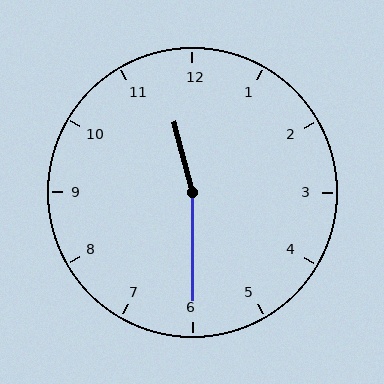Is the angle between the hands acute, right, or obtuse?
It is obtuse.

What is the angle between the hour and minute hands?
Approximately 165 degrees.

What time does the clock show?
11:30.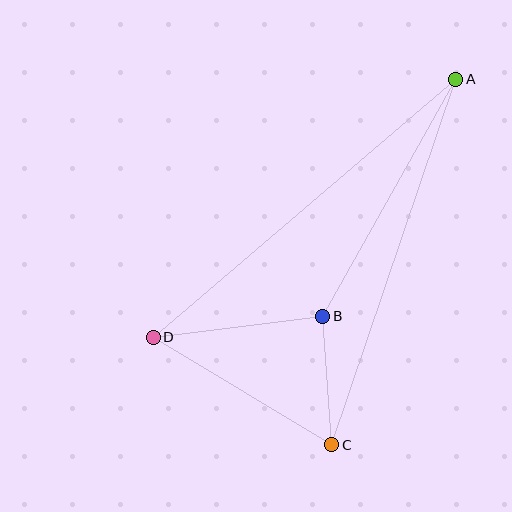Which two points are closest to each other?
Points B and C are closest to each other.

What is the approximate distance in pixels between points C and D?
The distance between C and D is approximately 209 pixels.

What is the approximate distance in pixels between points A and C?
The distance between A and C is approximately 386 pixels.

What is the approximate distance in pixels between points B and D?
The distance between B and D is approximately 171 pixels.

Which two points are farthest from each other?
Points A and D are farthest from each other.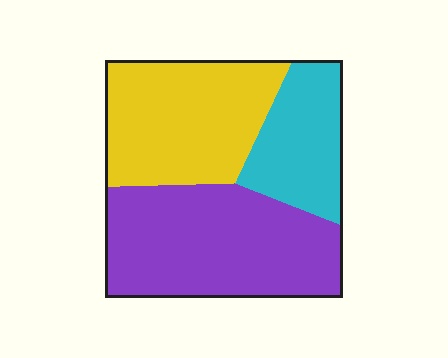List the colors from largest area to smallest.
From largest to smallest: purple, yellow, cyan.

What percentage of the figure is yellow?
Yellow takes up about one third (1/3) of the figure.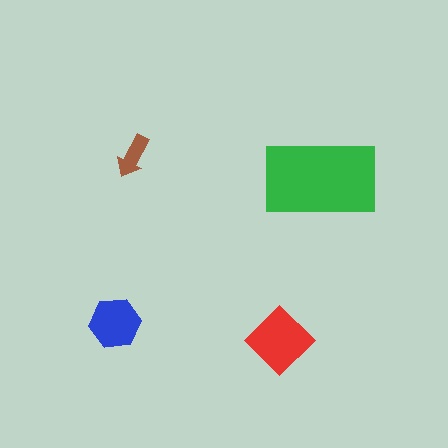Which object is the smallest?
The brown arrow.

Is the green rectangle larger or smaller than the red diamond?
Larger.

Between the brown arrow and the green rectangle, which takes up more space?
The green rectangle.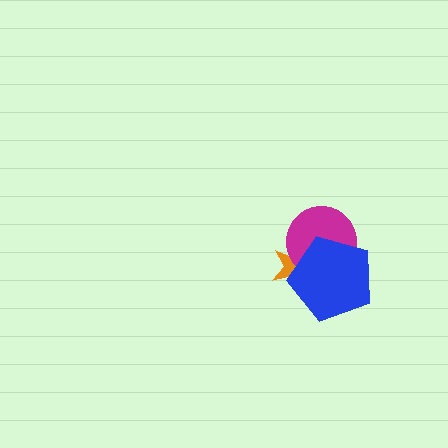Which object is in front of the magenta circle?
The blue pentagon is in front of the magenta circle.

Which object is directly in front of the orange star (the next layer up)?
The magenta circle is directly in front of the orange star.